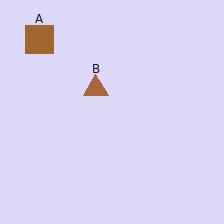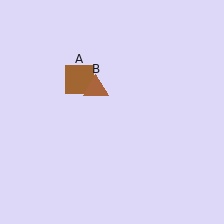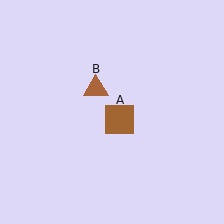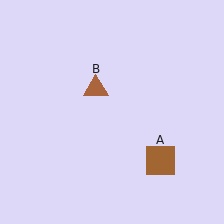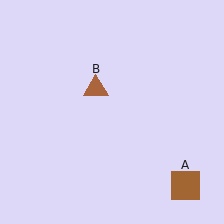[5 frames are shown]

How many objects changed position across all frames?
1 object changed position: brown square (object A).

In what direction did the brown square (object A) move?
The brown square (object A) moved down and to the right.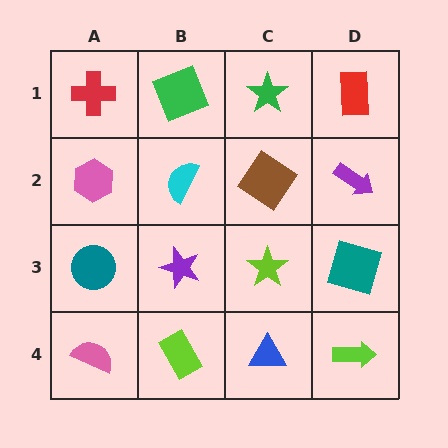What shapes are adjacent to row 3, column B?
A cyan semicircle (row 2, column B), a lime rectangle (row 4, column B), a teal circle (row 3, column A), a lime star (row 3, column C).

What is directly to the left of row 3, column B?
A teal circle.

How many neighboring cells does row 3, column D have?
3.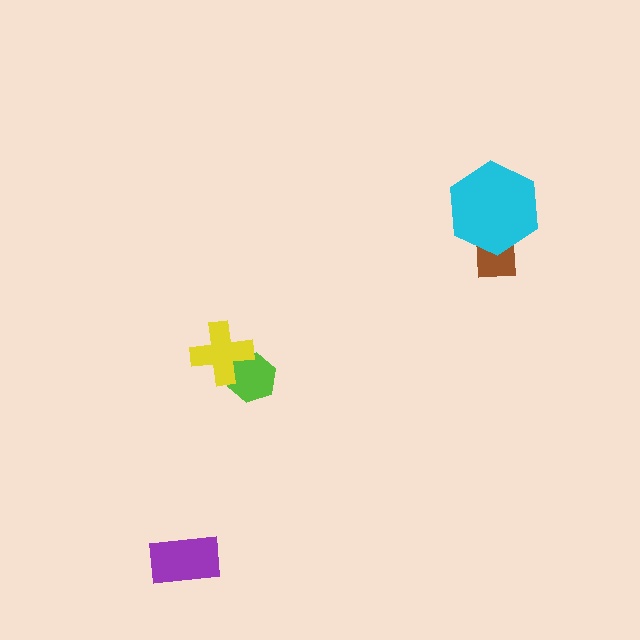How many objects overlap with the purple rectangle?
0 objects overlap with the purple rectangle.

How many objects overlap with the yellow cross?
1 object overlaps with the yellow cross.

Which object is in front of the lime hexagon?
The yellow cross is in front of the lime hexagon.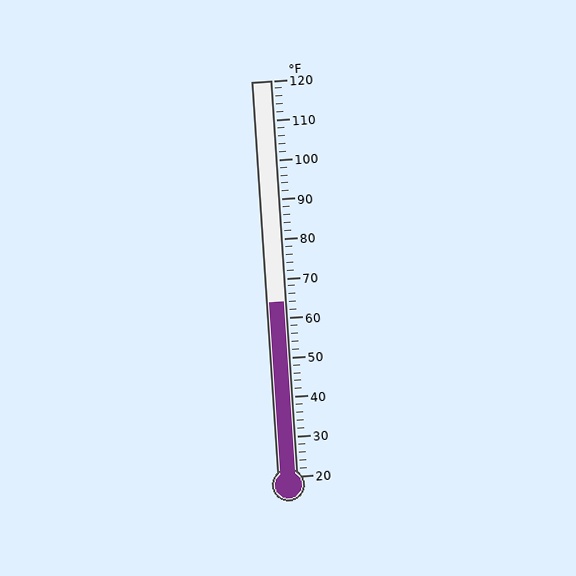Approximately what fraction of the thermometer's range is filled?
The thermometer is filled to approximately 45% of its range.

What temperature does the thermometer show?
The thermometer shows approximately 64°F.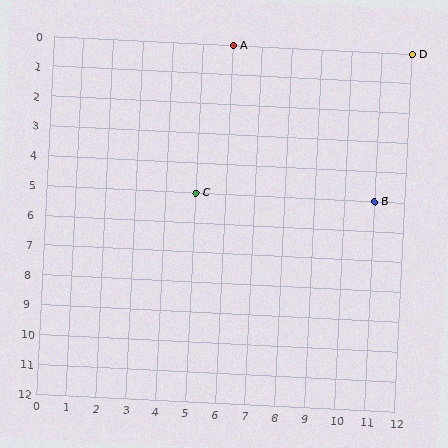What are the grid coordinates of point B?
Point B is at grid coordinates (11, 5).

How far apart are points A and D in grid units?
Points A and D are 6 columns apart.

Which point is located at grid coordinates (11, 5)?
Point B is at (11, 5).